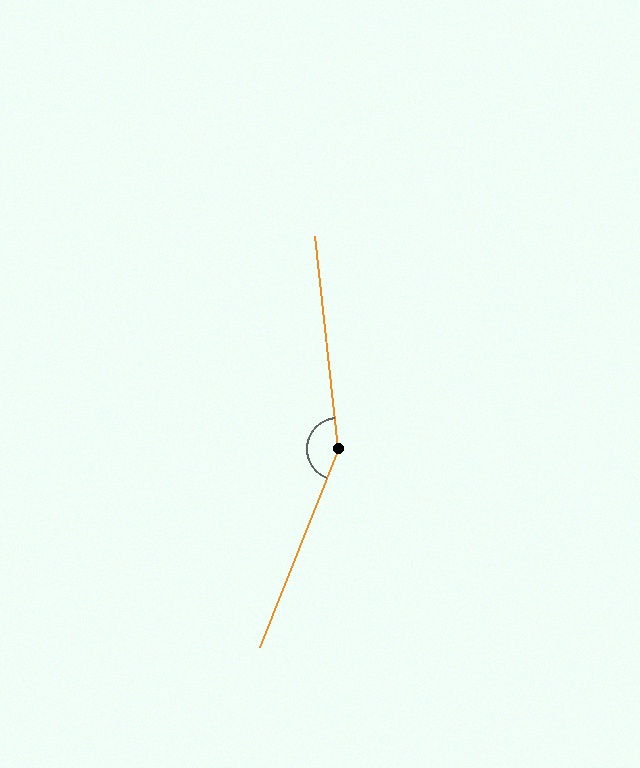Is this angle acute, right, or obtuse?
It is obtuse.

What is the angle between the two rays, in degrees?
Approximately 152 degrees.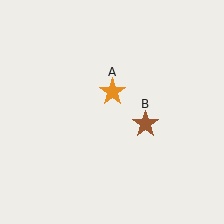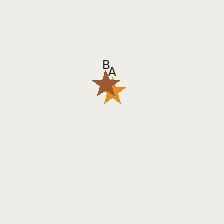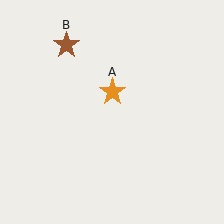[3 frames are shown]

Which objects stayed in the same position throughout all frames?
Orange star (object A) remained stationary.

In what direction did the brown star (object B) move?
The brown star (object B) moved up and to the left.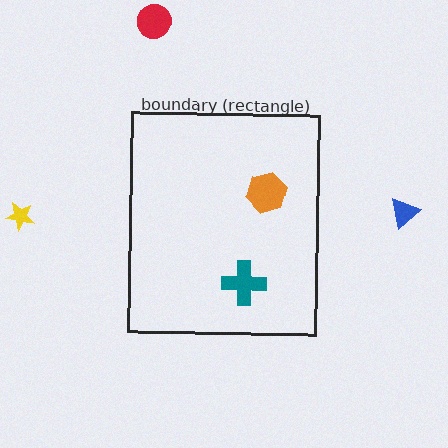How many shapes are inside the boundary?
2 inside, 3 outside.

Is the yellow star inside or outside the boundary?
Outside.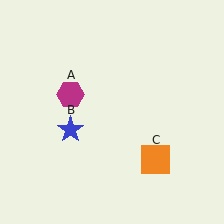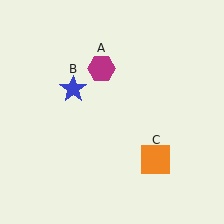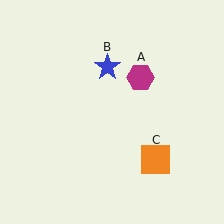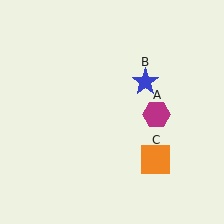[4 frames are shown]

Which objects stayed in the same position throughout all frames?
Orange square (object C) remained stationary.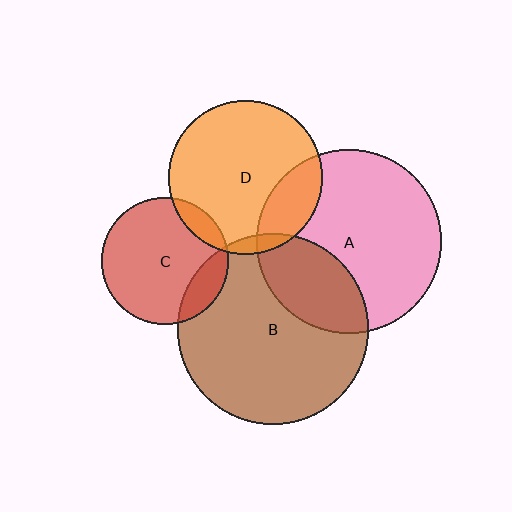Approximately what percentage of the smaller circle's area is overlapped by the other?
Approximately 5%.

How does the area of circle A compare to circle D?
Approximately 1.4 times.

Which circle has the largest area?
Circle B (brown).